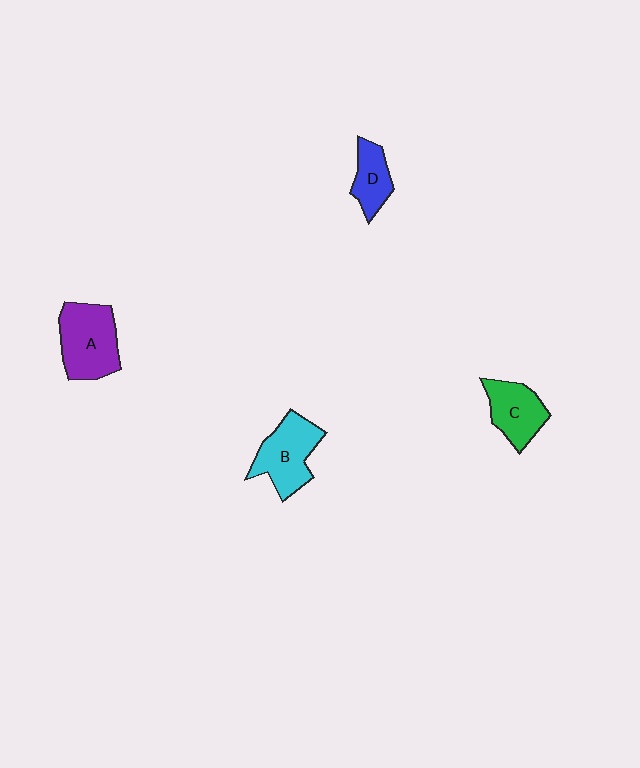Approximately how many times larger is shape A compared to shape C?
Approximately 1.4 times.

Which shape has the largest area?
Shape A (purple).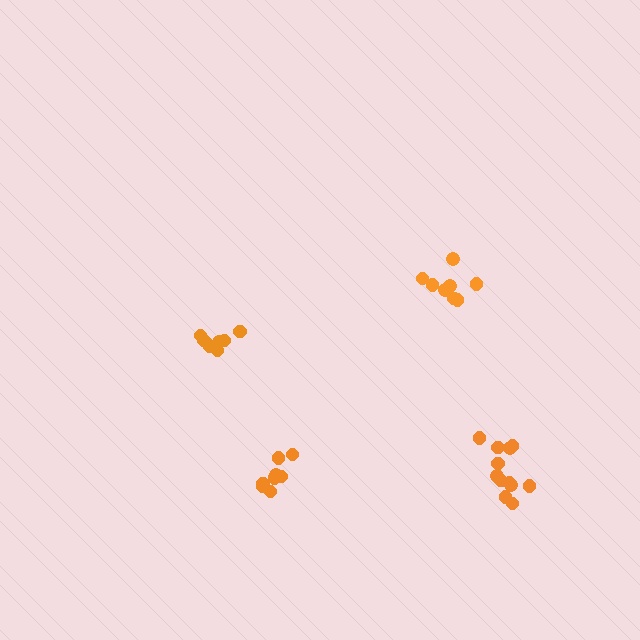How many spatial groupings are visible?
There are 4 spatial groupings.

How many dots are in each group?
Group 1: 12 dots, Group 2: 7 dots, Group 3: 9 dots, Group 4: 8 dots (36 total).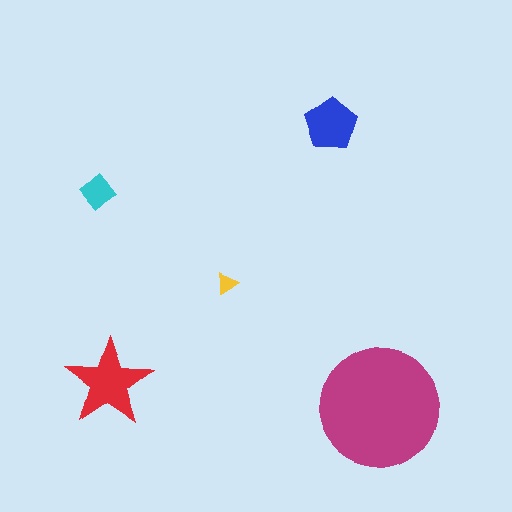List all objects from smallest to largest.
The yellow triangle, the cyan diamond, the blue pentagon, the red star, the magenta circle.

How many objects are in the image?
There are 5 objects in the image.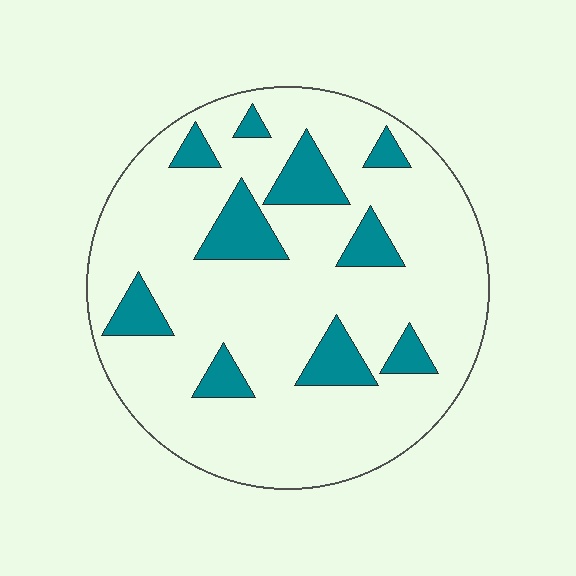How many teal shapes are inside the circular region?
10.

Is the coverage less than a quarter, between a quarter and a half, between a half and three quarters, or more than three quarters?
Less than a quarter.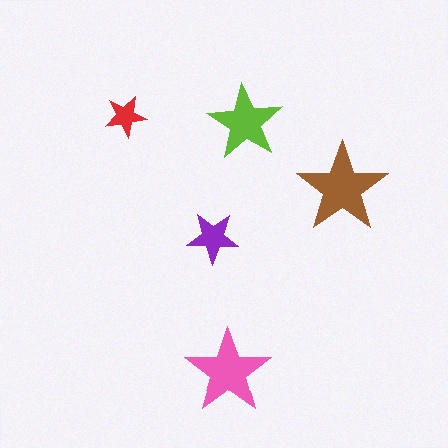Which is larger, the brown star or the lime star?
The brown one.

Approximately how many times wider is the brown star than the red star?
About 2 times wider.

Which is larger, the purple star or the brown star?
The brown one.